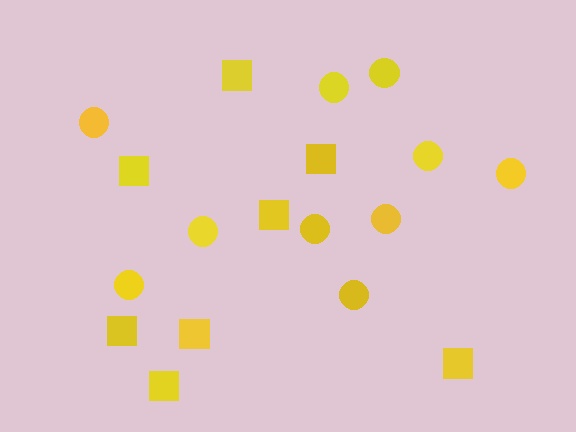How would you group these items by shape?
There are 2 groups: one group of circles (10) and one group of squares (8).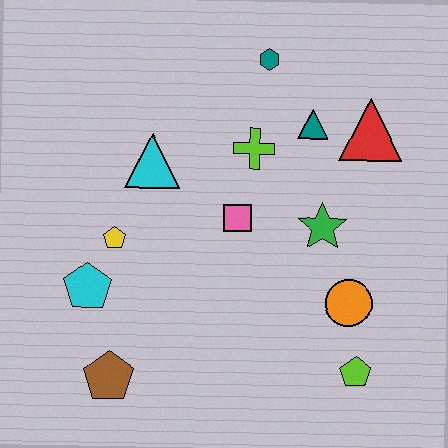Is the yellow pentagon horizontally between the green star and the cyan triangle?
No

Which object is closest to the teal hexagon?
The teal triangle is closest to the teal hexagon.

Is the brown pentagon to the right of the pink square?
No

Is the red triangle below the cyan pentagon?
No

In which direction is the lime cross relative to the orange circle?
The lime cross is above the orange circle.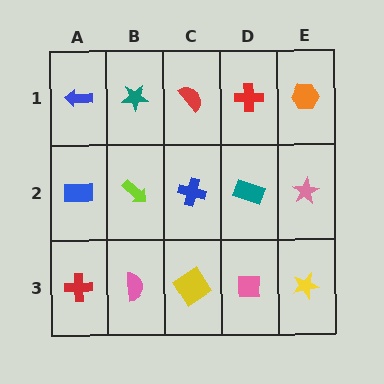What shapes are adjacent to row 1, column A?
A blue rectangle (row 2, column A), a teal star (row 1, column B).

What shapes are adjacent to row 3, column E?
A pink star (row 2, column E), a pink square (row 3, column D).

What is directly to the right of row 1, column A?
A teal star.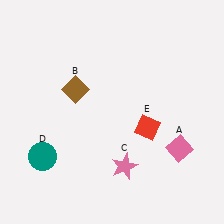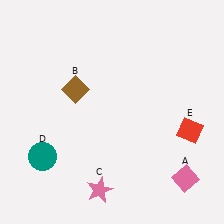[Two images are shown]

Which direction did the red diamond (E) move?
The red diamond (E) moved right.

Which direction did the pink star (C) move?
The pink star (C) moved left.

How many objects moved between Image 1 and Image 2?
3 objects moved between the two images.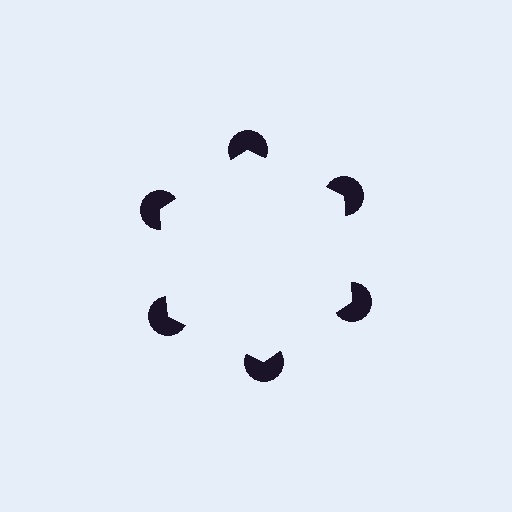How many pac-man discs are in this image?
There are 6 — one at each vertex of the illusory hexagon.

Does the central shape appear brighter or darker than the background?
It typically appears slightly brighter than the background, even though no actual brightness change is drawn.